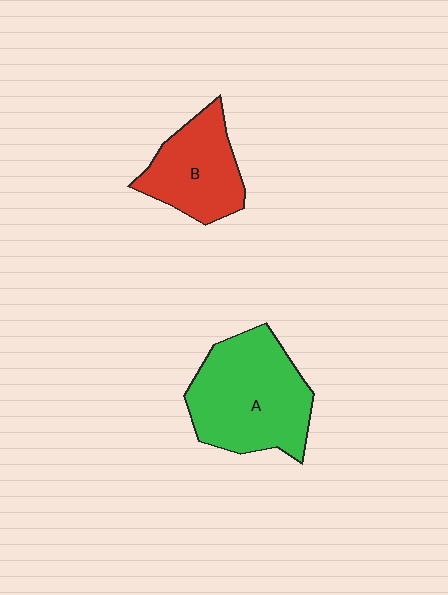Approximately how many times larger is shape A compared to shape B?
Approximately 1.5 times.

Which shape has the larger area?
Shape A (green).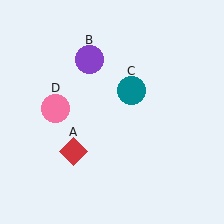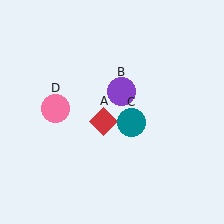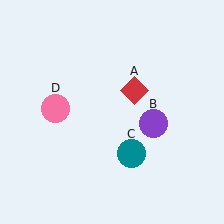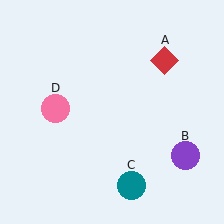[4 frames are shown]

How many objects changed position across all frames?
3 objects changed position: red diamond (object A), purple circle (object B), teal circle (object C).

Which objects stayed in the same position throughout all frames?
Pink circle (object D) remained stationary.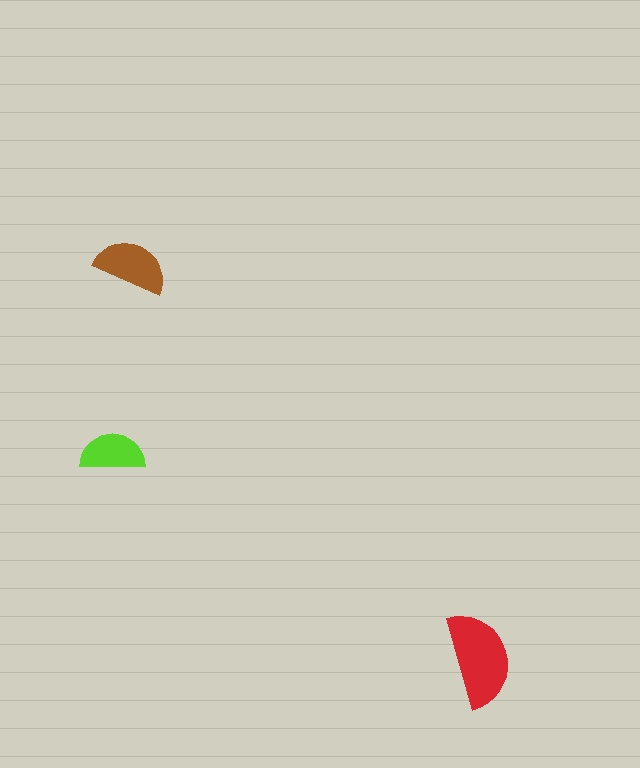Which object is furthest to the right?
The red semicircle is rightmost.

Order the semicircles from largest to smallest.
the red one, the brown one, the lime one.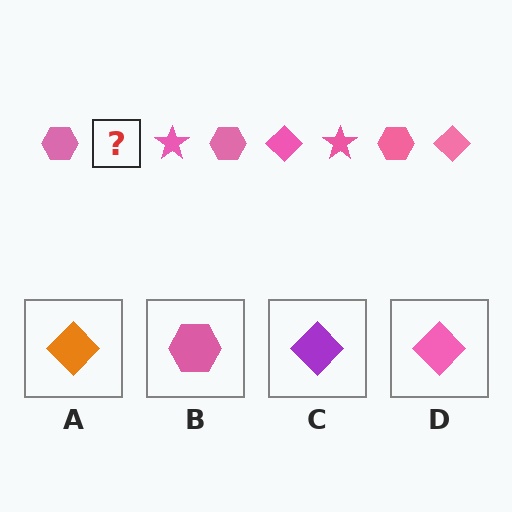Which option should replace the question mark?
Option D.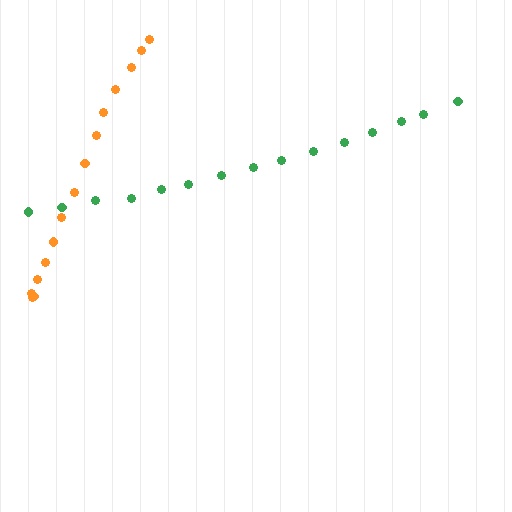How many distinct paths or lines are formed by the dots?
There are 2 distinct paths.